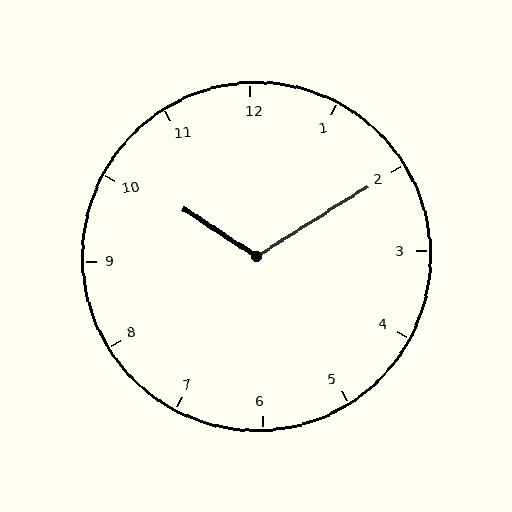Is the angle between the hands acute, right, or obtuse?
It is obtuse.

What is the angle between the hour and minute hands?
Approximately 115 degrees.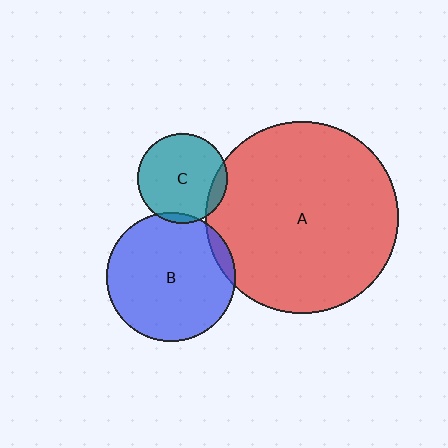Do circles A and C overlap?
Yes.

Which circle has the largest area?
Circle A (red).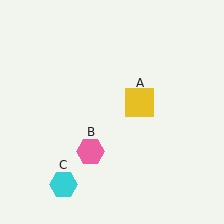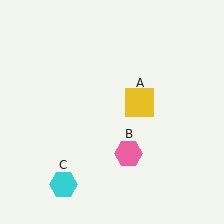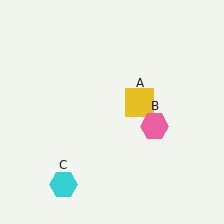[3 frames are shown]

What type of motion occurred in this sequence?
The pink hexagon (object B) rotated counterclockwise around the center of the scene.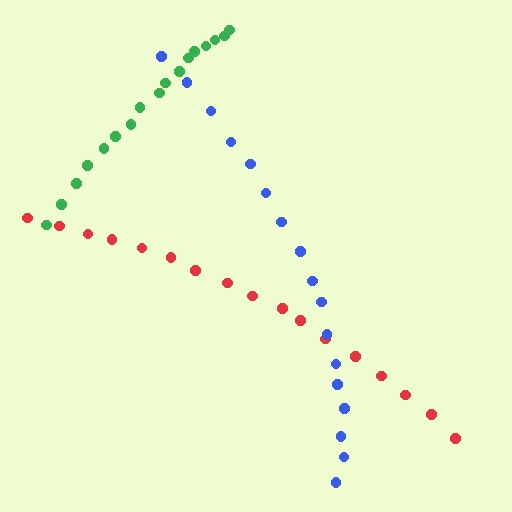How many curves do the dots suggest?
There are 3 distinct paths.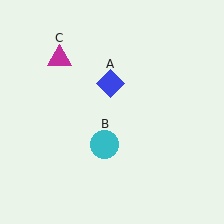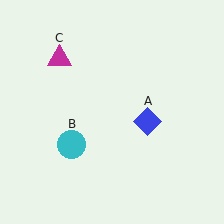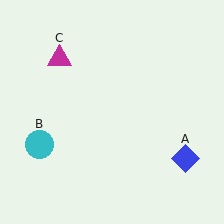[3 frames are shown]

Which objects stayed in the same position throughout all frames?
Magenta triangle (object C) remained stationary.